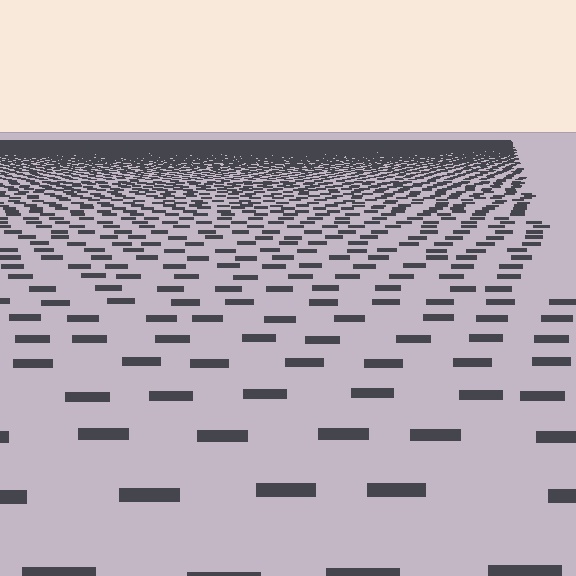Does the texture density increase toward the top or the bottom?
Density increases toward the top.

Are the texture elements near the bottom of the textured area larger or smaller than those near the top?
Larger. Near the bottom, elements are closer to the viewer and appear at a bigger on-screen size.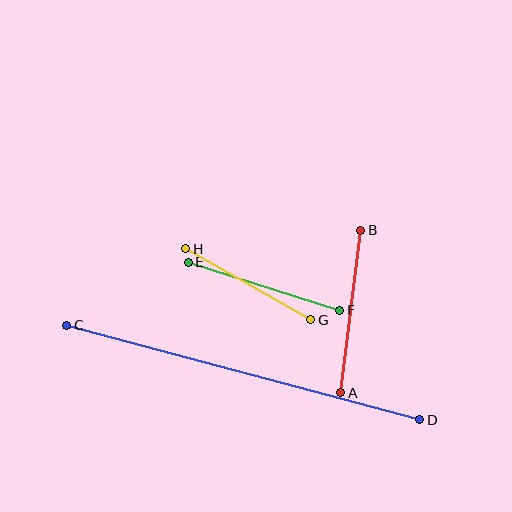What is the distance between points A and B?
The distance is approximately 164 pixels.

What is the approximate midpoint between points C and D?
The midpoint is at approximately (243, 373) pixels.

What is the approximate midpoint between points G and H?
The midpoint is at approximately (248, 284) pixels.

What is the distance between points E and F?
The distance is approximately 159 pixels.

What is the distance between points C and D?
The distance is approximately 366 pixels.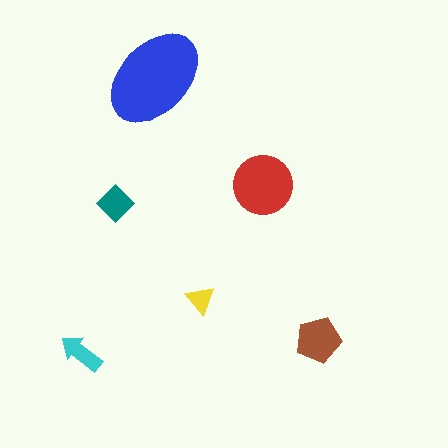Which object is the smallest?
The yellow triangle.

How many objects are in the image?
There are 6 objects in the image.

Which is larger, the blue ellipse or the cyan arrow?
The blue ellipse.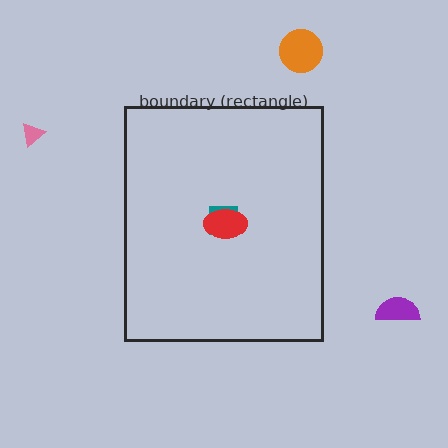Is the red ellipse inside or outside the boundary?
Inside.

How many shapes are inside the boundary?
2 inside, 3 outside.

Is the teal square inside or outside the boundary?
Inside.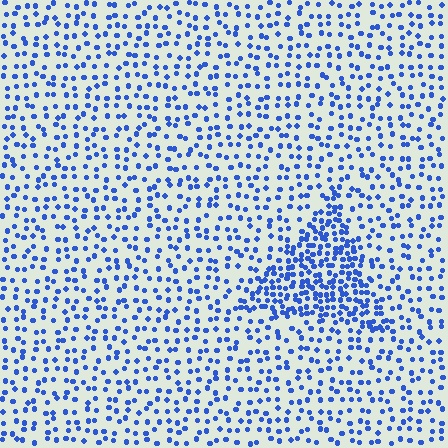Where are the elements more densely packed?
The elements are more densely packed inside the triangle boundary.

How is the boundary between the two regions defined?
The boundary is defined by a change in element density (approximately 2.3x ratio). All elements are the same color, size, and shape.